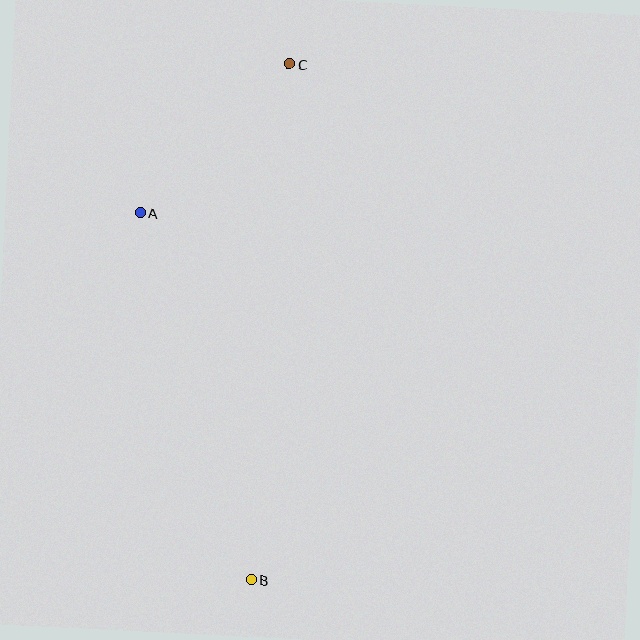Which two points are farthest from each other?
Points B and C are farthest from each other.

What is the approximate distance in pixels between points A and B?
The distance between A and B is approximately 383 pixels.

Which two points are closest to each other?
Points A and C are closest to each other.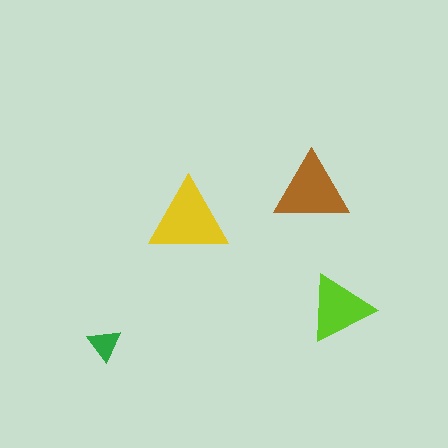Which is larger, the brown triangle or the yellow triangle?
The yellow one.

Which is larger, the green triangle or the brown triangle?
The brown one.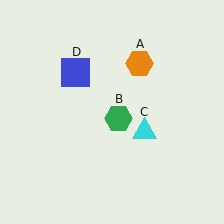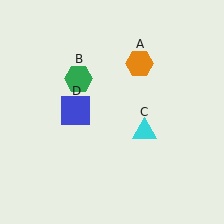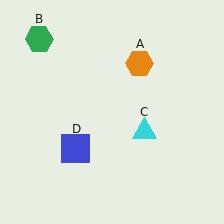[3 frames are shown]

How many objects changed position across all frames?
2 objects changed position: green hexagon (object B), blue square (object D).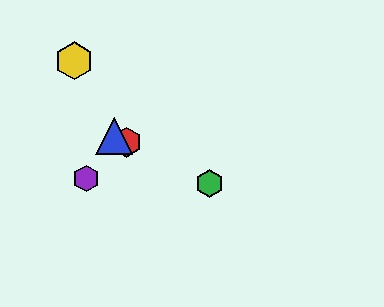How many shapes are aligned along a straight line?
3 shapes (the red hexagon, the blue triangle, the green hexagon) are aligned along a straight line.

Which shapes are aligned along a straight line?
The red hexagon, the blue triangle, the green hexagon are aligned along a straight line.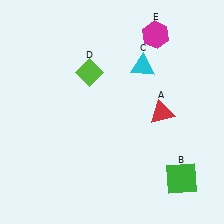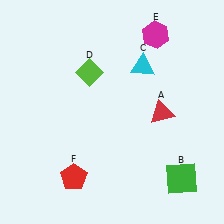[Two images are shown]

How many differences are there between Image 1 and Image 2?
There is 1 difference between the two images.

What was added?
A red pentagon (F) was added in Image 2.